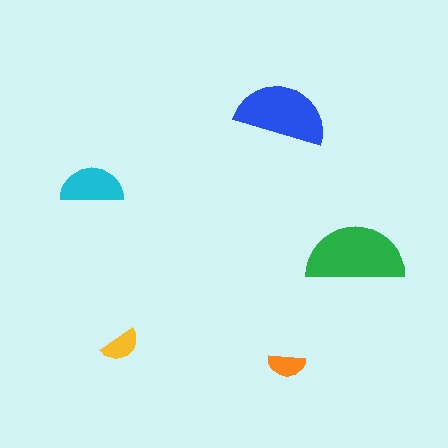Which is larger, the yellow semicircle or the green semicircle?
The green one.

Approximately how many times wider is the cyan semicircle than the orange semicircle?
About 1.5 times wider.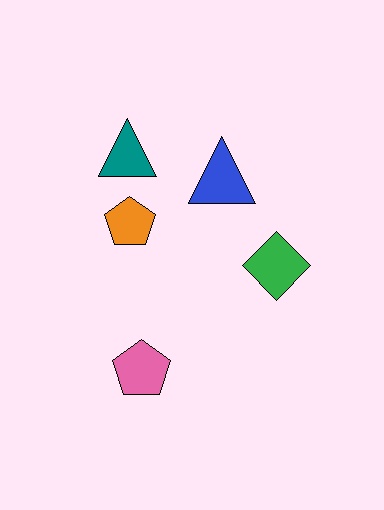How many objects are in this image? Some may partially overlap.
There are 5 objects.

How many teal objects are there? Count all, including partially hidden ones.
There is 1 teal object.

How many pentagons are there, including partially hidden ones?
There are 2 pentagons.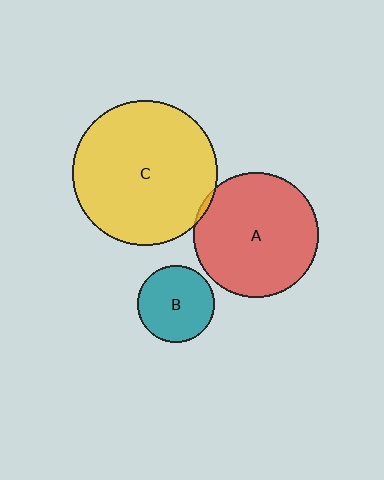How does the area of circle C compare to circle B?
Approximately 3.5 times.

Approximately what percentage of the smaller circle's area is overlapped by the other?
Approximately 5%.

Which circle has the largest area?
Circle C (yellow).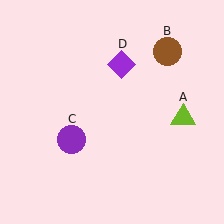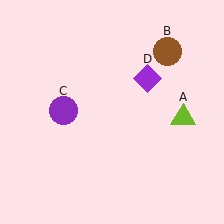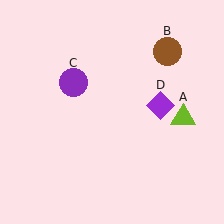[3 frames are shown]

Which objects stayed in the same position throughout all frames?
Lime triangle (object A) and brown circle (object B) remained stationary.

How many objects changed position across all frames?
2 objects changed position: purple circle (object C), purple diamond (object D).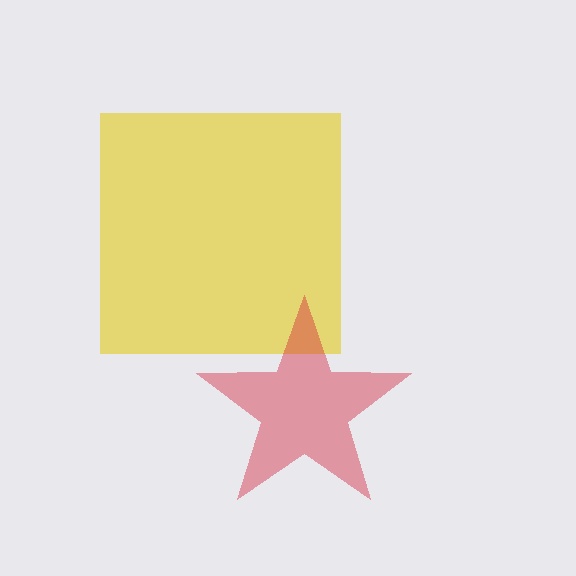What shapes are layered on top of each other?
The layered shapes are: a yellow square, a red star.